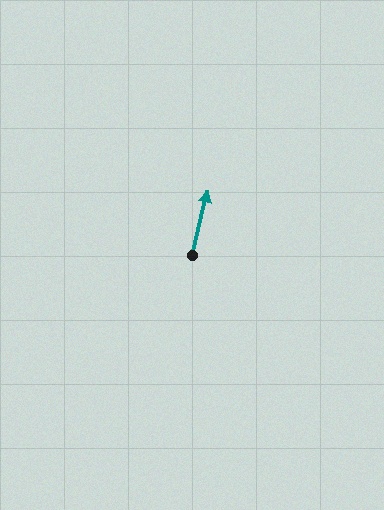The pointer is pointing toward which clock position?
Roughly 12 o'clock.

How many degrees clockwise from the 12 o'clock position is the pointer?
Approximately 14 degrees.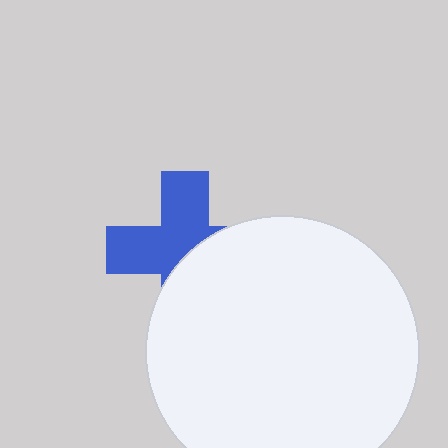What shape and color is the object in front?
The object in front is a white circle.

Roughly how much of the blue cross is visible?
About half of it is visible (roughly 54%).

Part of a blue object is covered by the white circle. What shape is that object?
It is a cross.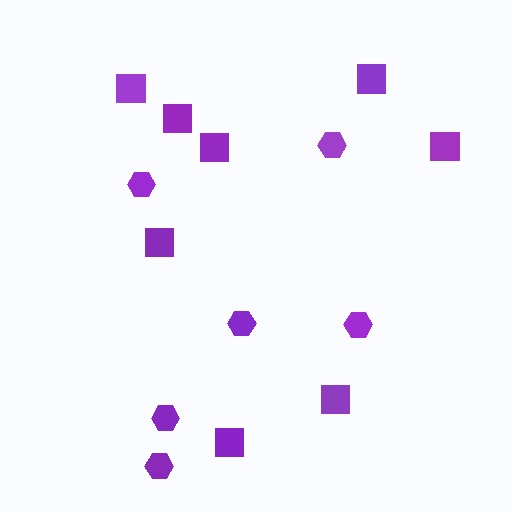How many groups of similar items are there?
There are 2 groups: one group of squares (8) and one group of hexagons (6).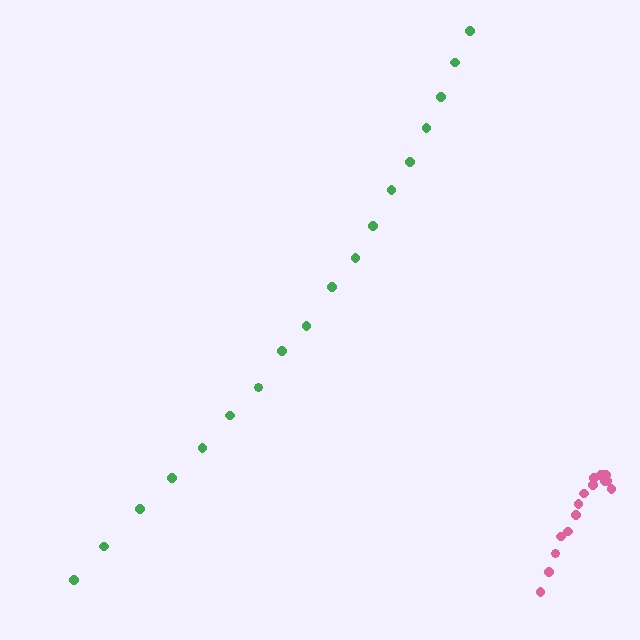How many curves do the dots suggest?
There are 2 distinct paths.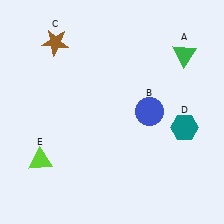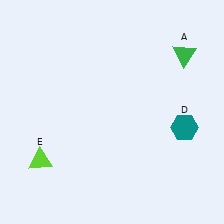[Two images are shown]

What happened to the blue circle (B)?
The blue circle (B) was removed in Image 2. It was in the top-right area of Image 1.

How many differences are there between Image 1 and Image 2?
There are 2 differences between the two images.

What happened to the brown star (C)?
The brown star (C) was removed in Image 2. It was in the top-left area of Image 1.